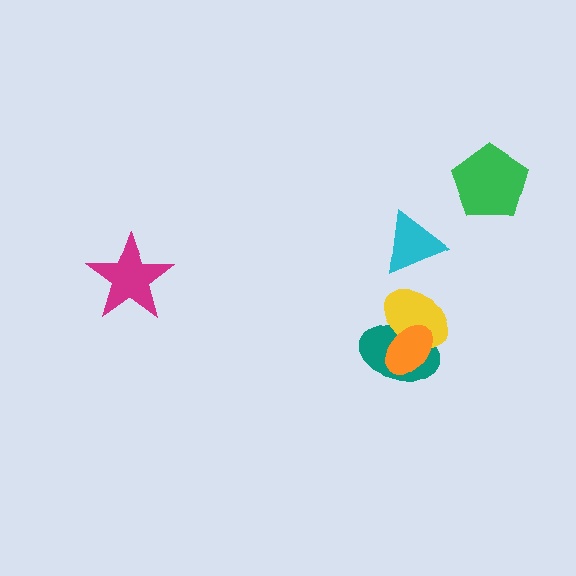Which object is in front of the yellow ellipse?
The orange ellipse is in front of the yellow ellipse.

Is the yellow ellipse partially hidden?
Yes, it is partially covered by another shape.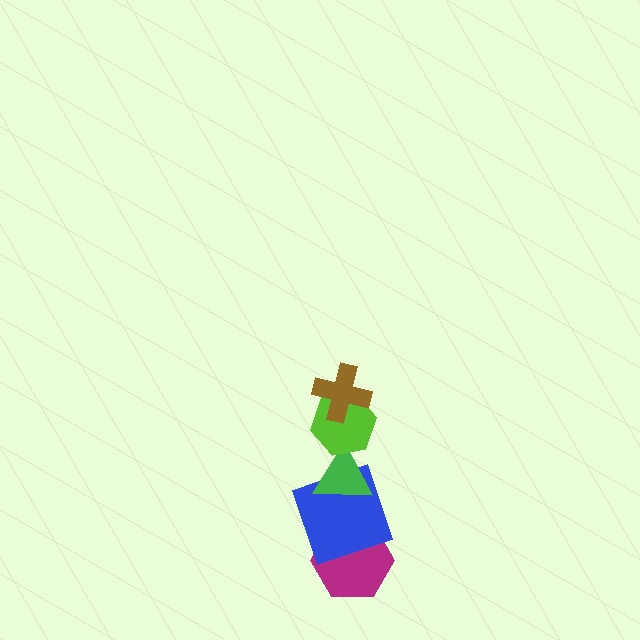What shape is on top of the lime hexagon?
The brown cross is on top of the lime hexagon.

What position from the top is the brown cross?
The brown cross is 1st from the top.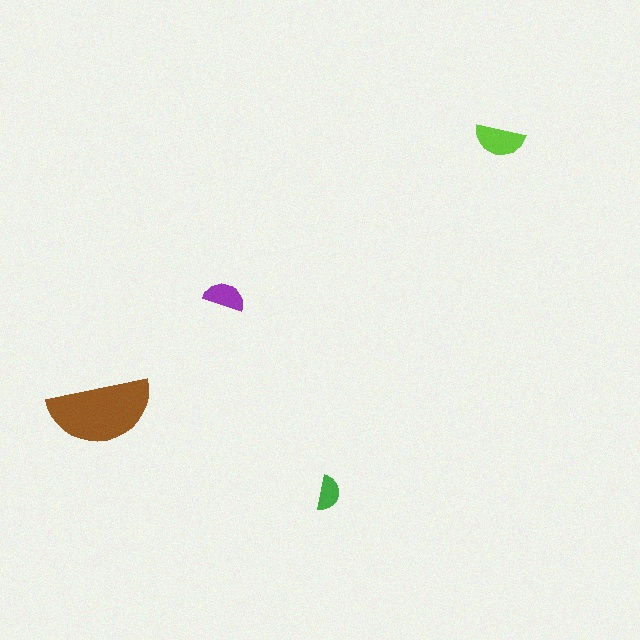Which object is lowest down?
The green semicircle is bottommost.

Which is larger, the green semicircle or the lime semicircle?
The lime one.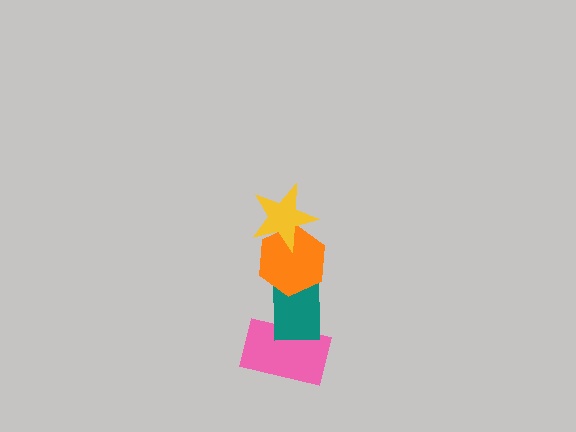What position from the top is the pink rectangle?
The pink rectangle is 4th from the top.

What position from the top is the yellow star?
The yellow star is 1st from the top.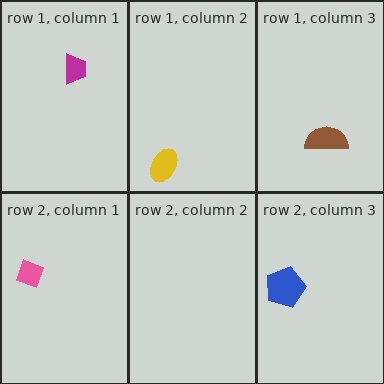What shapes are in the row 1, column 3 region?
The brown semicircle.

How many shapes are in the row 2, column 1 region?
1.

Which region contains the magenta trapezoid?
The row 1, column 1 region.